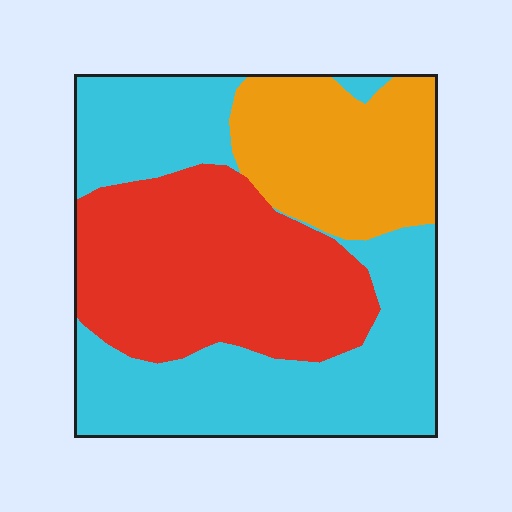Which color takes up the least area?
Orange, at roughly 20%.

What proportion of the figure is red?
Red takes up about one third (1/3) of the figure.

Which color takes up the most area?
Cyan, at roughly 45%.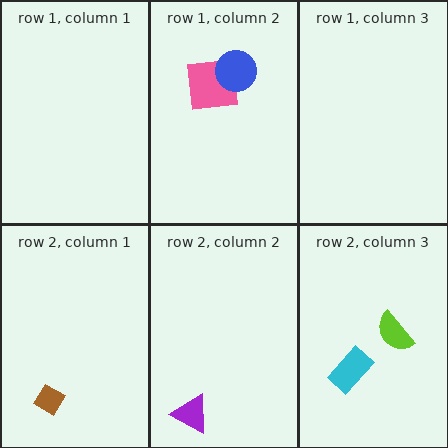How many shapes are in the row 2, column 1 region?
1.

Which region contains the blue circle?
The row 1, column 2 region.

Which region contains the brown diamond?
The row 2, column 1 region.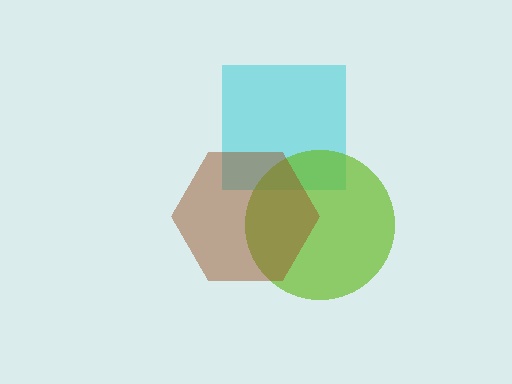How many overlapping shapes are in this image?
There are 3 overlapping shapes in the image.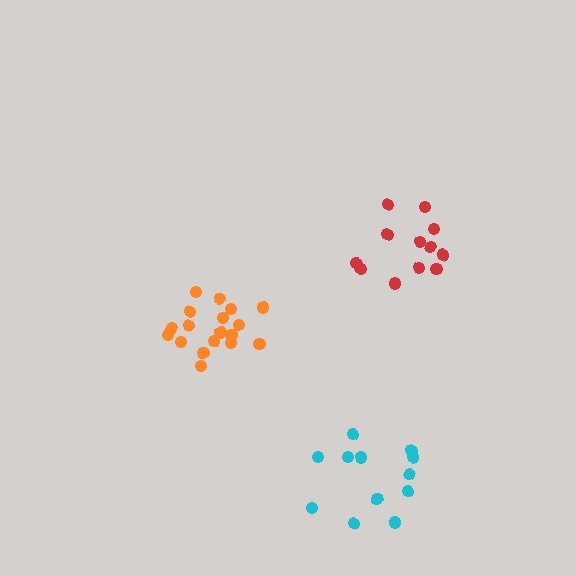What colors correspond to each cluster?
The clusters are colored: red, orange, cyan.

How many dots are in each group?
Group 1: 12 dots, Group 2: 18 dots, Group 3: 12 dots (42 total).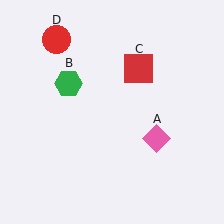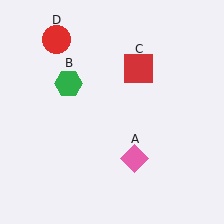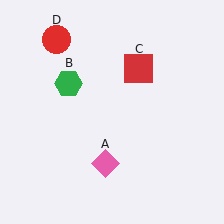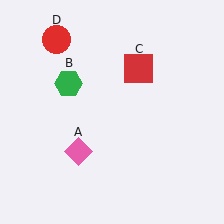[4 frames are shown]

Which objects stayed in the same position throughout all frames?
Green hexagon (object B) and red square (object C) and red circle (object D) remained stationary.